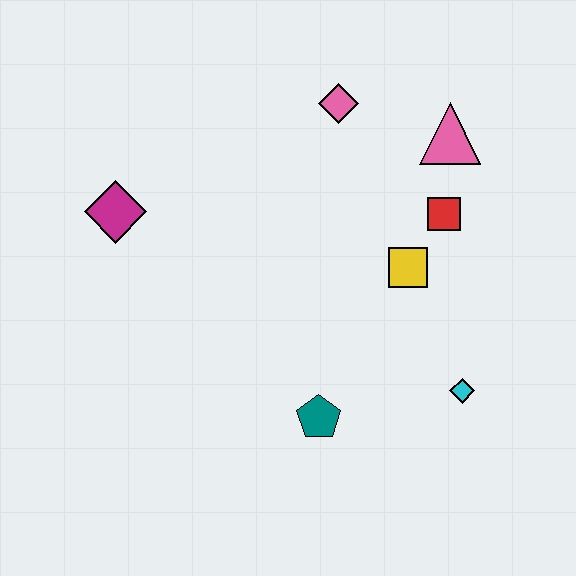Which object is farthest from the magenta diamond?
The cyan diamond is farthest from the magenta diamond.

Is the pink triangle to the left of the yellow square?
No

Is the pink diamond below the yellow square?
No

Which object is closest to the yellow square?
The red square is closest to the yellow square.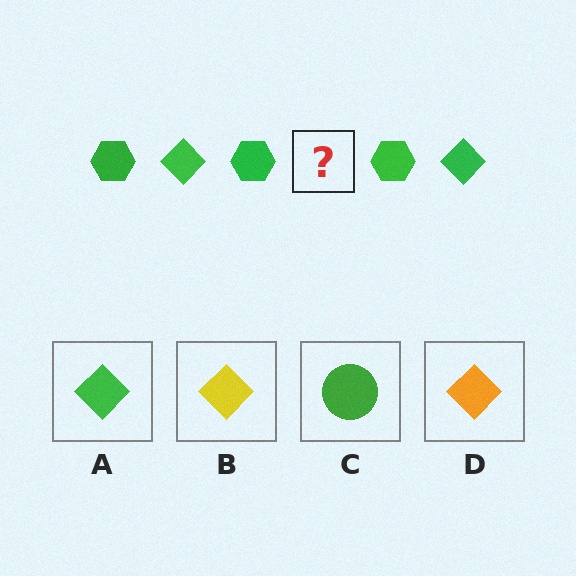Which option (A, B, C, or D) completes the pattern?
A.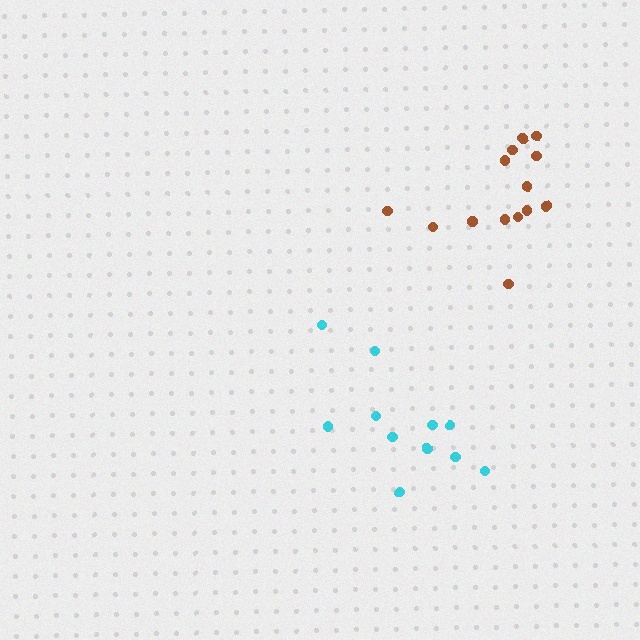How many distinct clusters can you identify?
There are 2 distinct clusters.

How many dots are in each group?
Group 1: 14 dots, Group 2: 11 dots (25 total).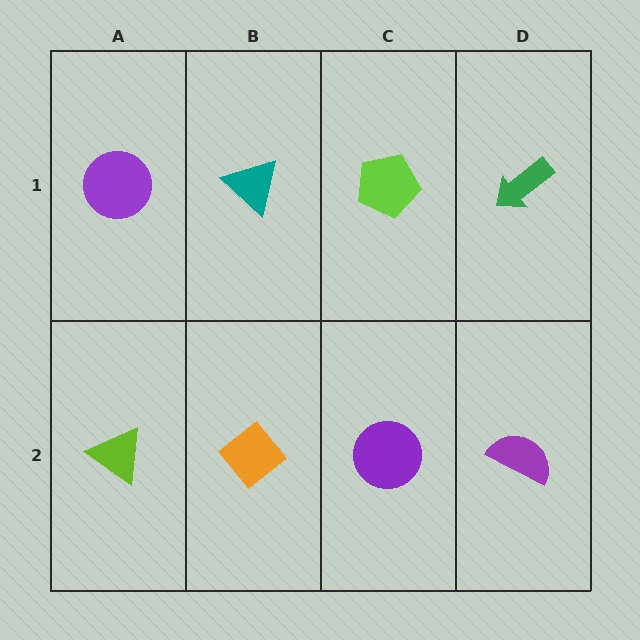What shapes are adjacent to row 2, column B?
A teal triangle (row 1, column B), a lime triangle (row 2, column A), a purple circle (row 2, column C).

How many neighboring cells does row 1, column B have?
3.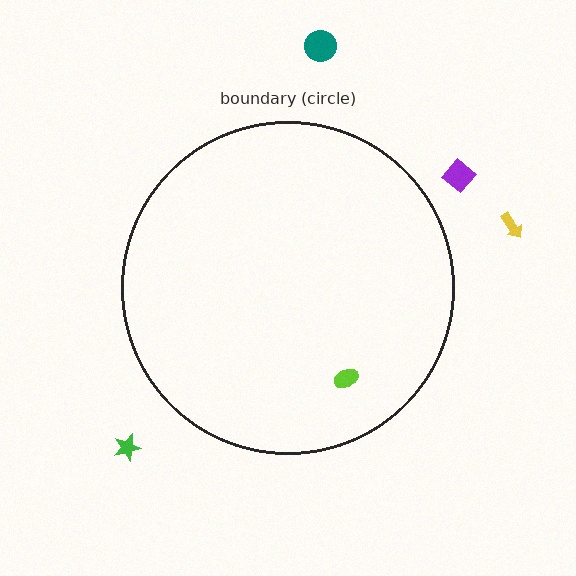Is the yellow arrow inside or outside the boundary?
Outside.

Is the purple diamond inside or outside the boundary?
Outside.